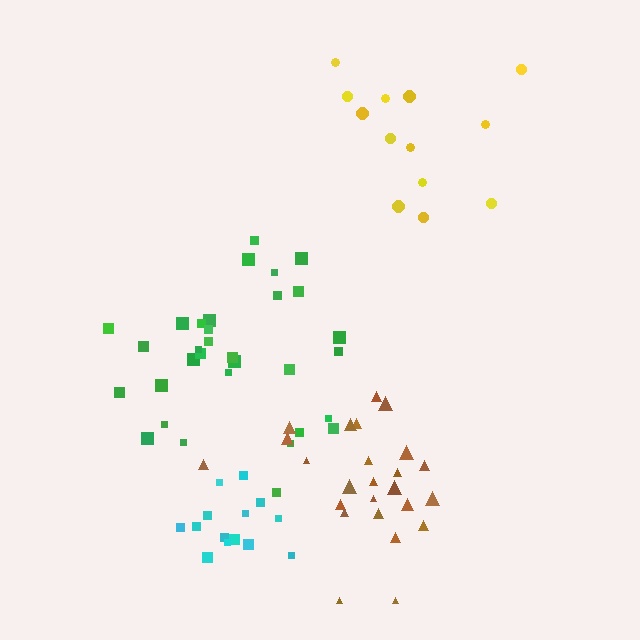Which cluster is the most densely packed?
Cyan.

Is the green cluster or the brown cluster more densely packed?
Brown.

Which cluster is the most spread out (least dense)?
Yellow.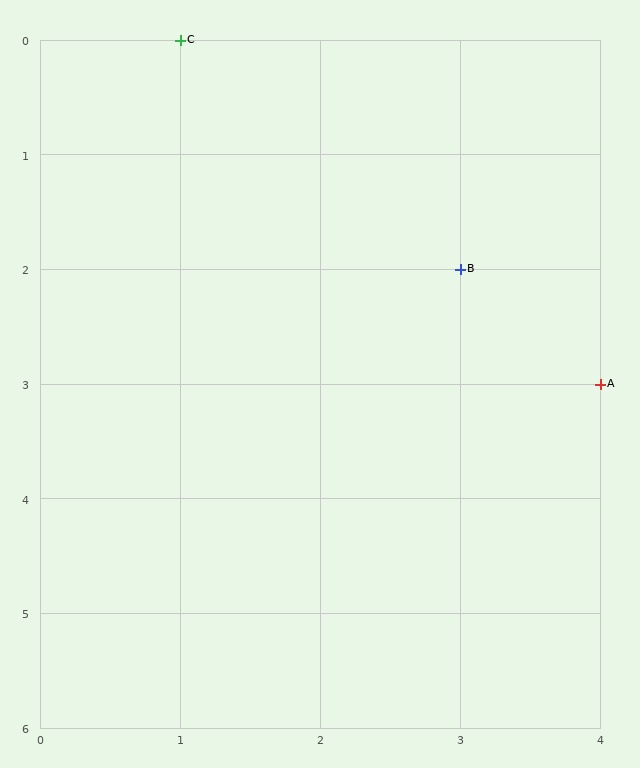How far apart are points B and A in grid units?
Points B and A are 1 column and 1 row apart (about 1.4 grid units diagonally).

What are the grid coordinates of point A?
Point A is at grid coordinates (4, 3).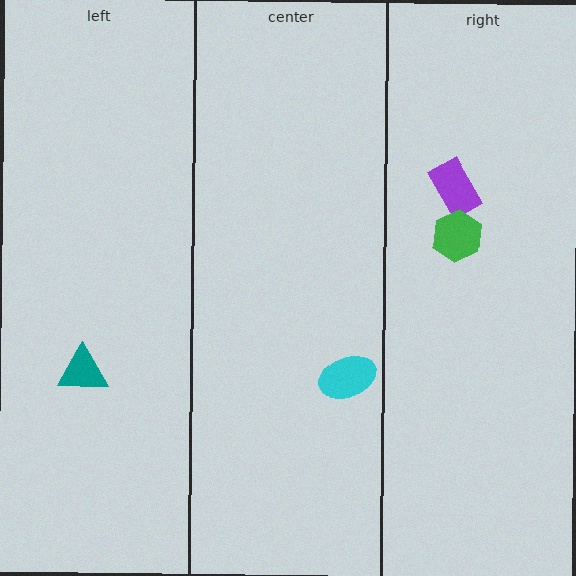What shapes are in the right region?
The purple rectangle, the green hexagon.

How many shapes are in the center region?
1.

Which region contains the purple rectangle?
The right region.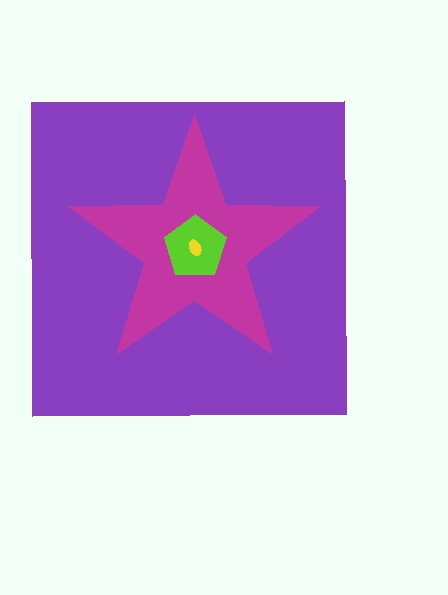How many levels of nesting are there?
4.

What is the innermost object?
The yellow ellipse.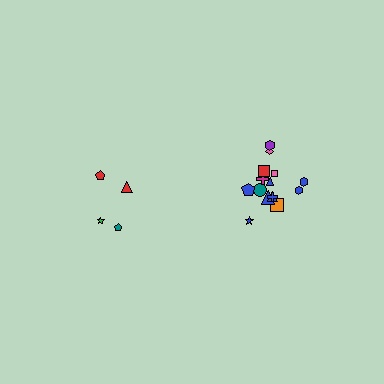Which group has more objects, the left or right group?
The right group.